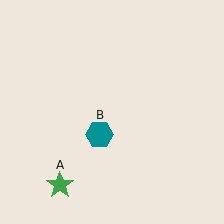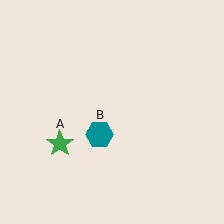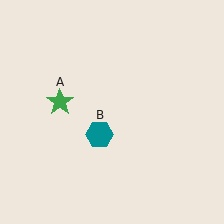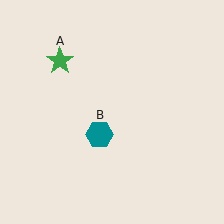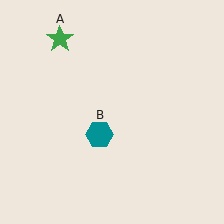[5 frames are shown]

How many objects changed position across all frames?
1 object changed position: green star (object A).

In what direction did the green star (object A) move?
The green star (object A) moved up.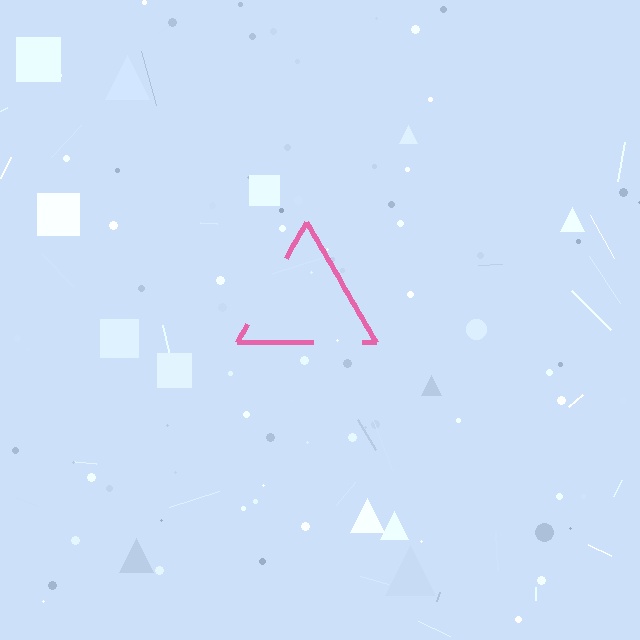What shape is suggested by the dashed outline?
The dashed outline suggests a triangle.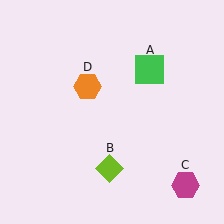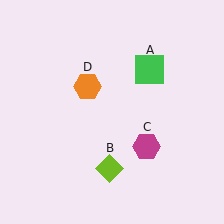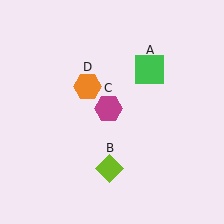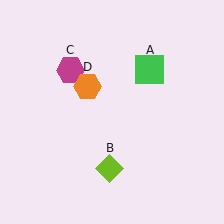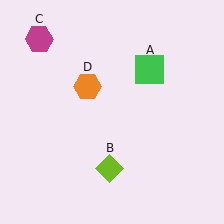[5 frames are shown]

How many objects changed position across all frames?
1 object changed position: magenta hexagon (object C).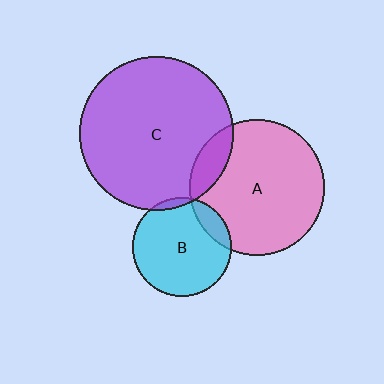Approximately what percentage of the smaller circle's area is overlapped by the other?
Approximately 15%.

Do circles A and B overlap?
Yes.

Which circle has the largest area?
Circle C (purple).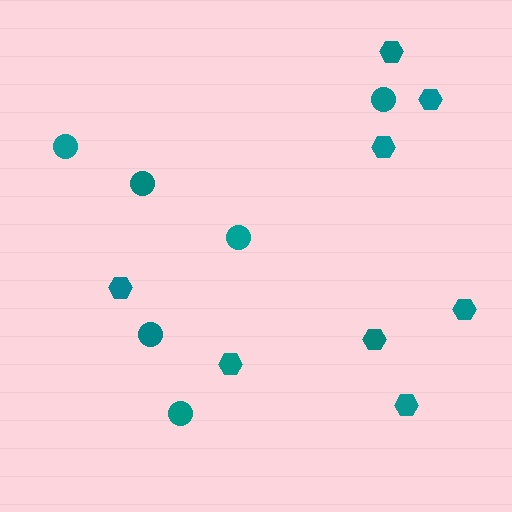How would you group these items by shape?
There are 2 groups: one group of circles (6) and one group of hexagons (8).